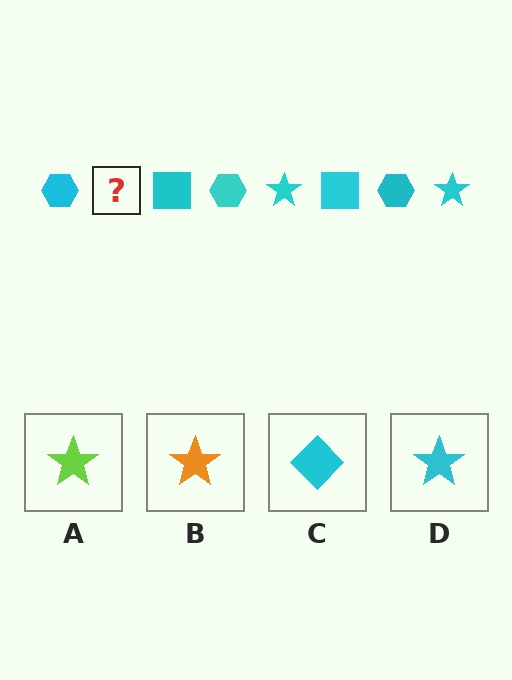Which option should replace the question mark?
Option D.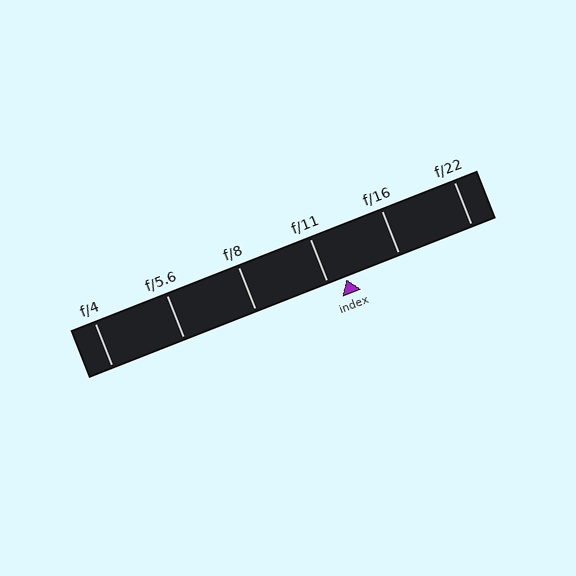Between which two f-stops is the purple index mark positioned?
The index mark is between f/11 and f/16.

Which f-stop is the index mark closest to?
The index mark is closest to f/11.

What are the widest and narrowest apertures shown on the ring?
The widest aperture shown is f/4 and the narrowest is f/22.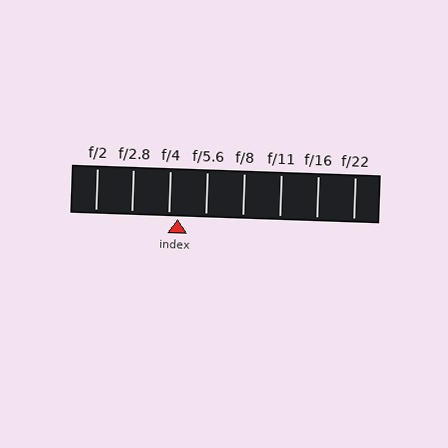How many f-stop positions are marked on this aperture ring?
There are 8 f-stop positions marked.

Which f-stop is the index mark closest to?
The index mark is closest to f/4.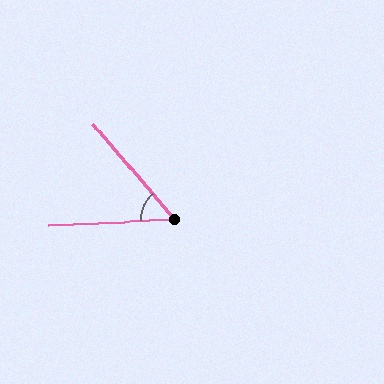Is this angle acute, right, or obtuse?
It is acute.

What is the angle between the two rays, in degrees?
Approximately 52 degrees.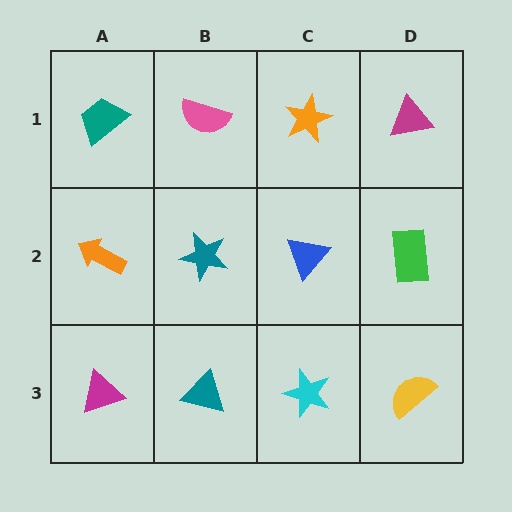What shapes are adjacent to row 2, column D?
A magenta triangle (row 1, column D), a yellow semicircle (row 3, column D), a blue triangle (row 2, column C).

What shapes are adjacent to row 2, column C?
An orange star (row 1, column C), a cyan star (row 3, column C), a teal star (row 2, column B), a green rectangle (row 2, column D).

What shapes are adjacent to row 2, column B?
A pink semicircle (row 1, column B), a teal triangle (row 3, column B), an orange arrow (row 2, column A), a blue triangle (row 2, column C).